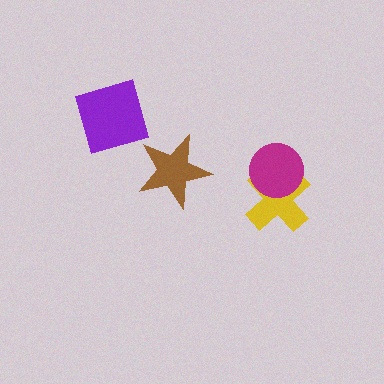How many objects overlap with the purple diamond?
0 objects overlap with the purple diamond.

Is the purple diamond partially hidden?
No, no other shape covers it.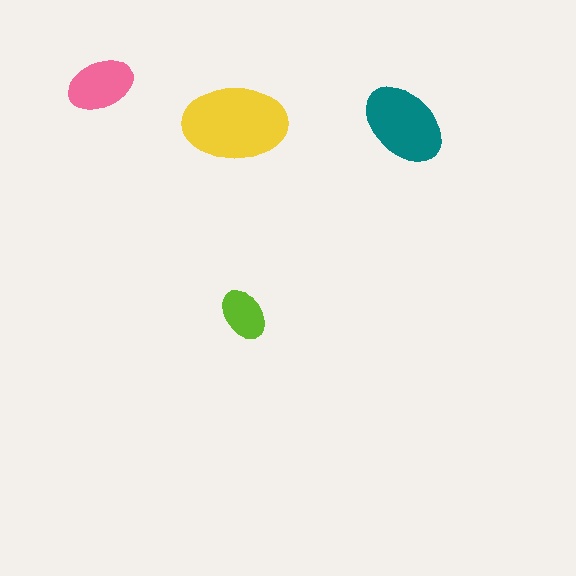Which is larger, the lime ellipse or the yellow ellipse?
The yellow one.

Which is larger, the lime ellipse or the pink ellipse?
The pink one.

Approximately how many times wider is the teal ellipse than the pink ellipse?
About 1.5 times wider.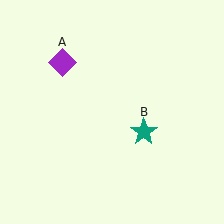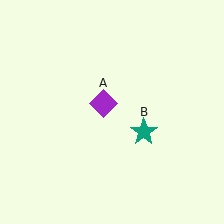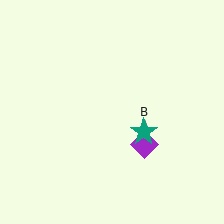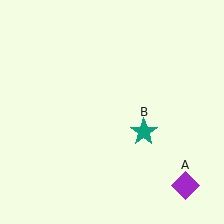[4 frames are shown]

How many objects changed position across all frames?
1 object changed position: purple diamond (object A).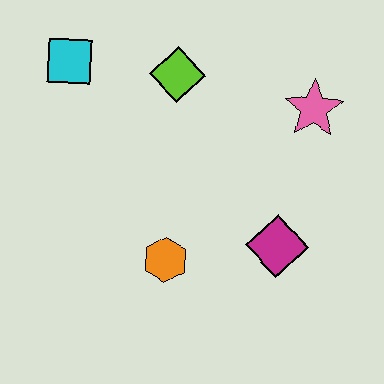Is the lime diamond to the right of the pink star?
No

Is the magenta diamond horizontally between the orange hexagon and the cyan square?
No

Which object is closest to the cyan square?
The lime diamond is closest to the cyan square.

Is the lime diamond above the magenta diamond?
Yes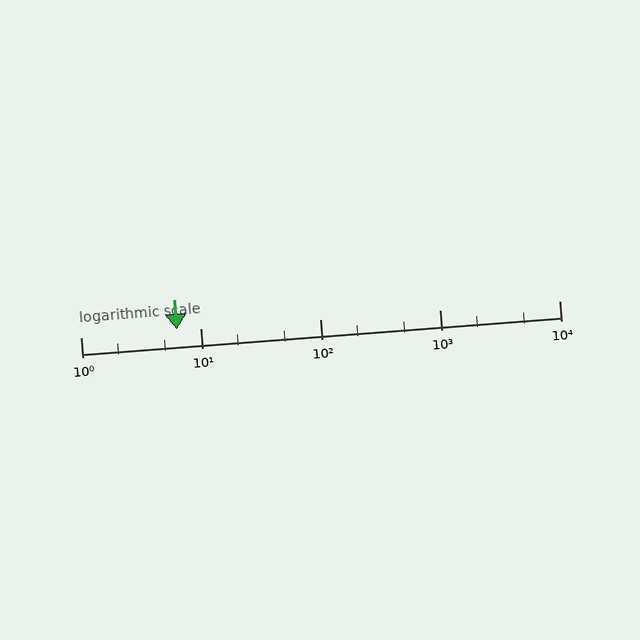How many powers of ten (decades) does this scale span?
The scale spans 4 decades, from 1 to 10000.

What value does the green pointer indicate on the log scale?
The pointer indicates approximately 6.4.